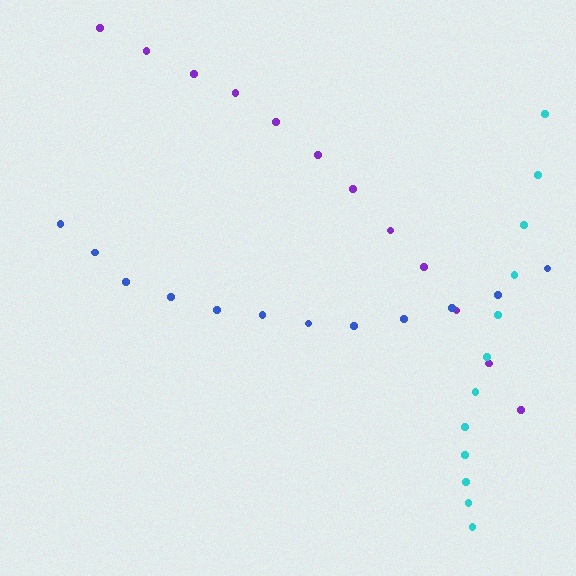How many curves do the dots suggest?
There are 3 distinct paths.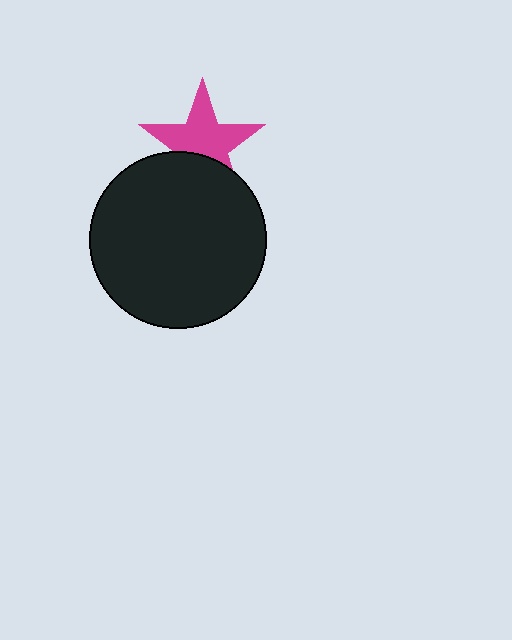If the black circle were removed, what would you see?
You would see the complete magenta star.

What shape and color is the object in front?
The object in front is a black circle.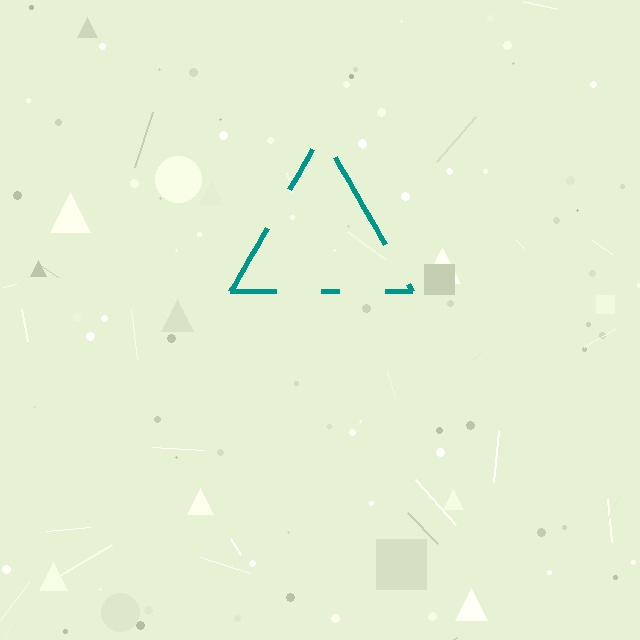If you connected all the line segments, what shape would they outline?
They would outline a triangle.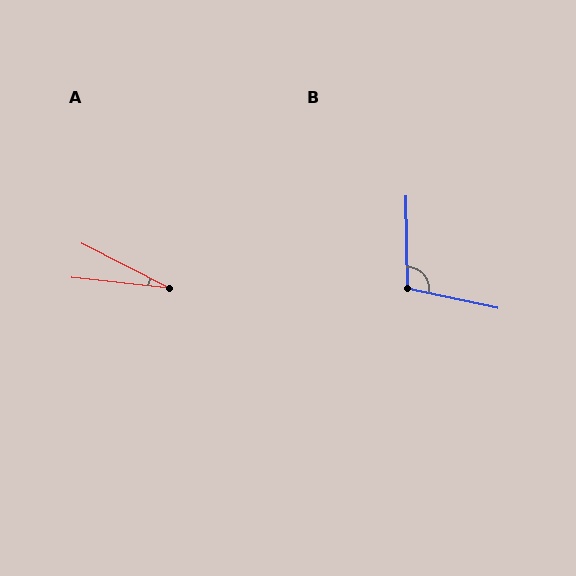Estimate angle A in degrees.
Approximately 21 degrees.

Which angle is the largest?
B, at approximately 104 degrees.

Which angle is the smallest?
A, at approximately 21 degrees.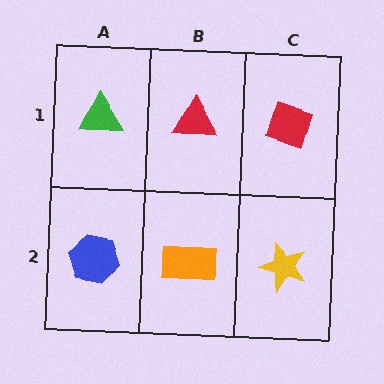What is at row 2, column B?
An orange rectangle.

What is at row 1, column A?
A green triangle.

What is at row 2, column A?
A blue hexagon.